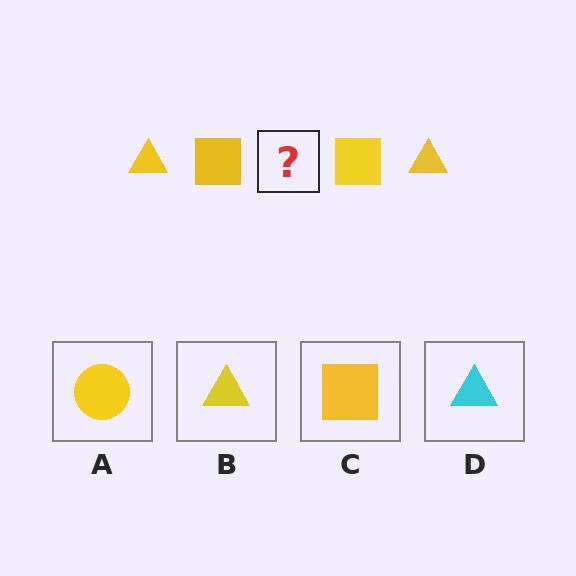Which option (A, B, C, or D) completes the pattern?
B.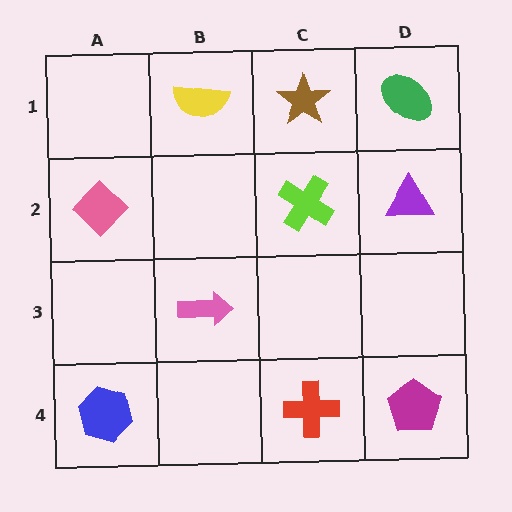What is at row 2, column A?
A pink diamond.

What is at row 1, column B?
A yellow semicircle.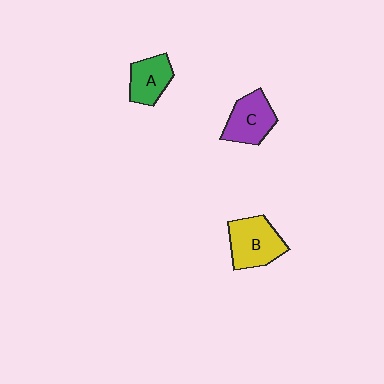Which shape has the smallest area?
Shape A (green).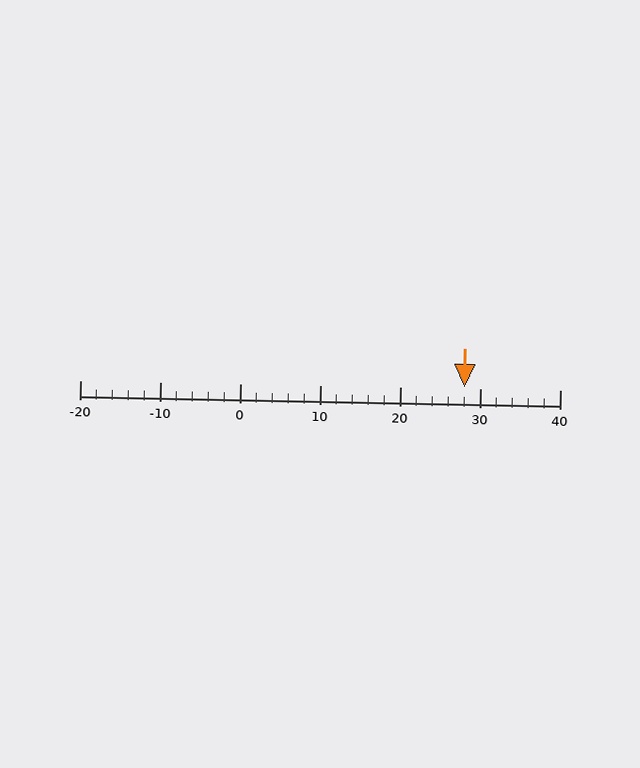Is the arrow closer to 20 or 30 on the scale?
The arrow is closer to 30.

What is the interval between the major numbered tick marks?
The major tick marks are spaced 10 units apart.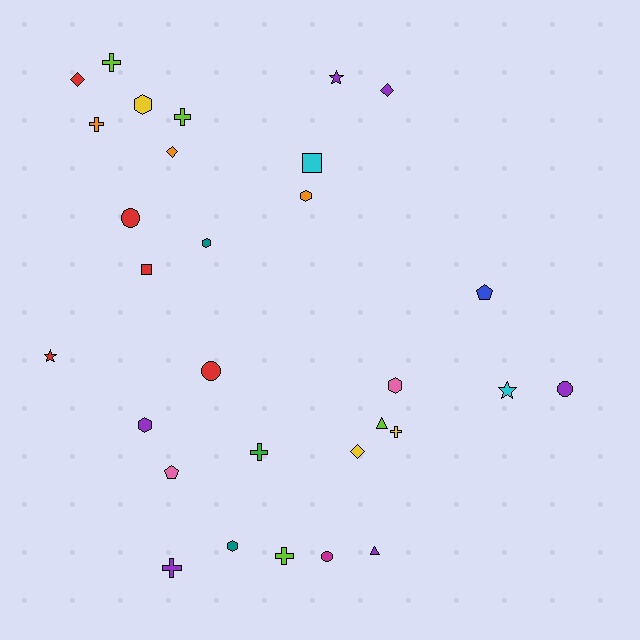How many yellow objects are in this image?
There are 3 yellow objects.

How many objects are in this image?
There are 30 objects.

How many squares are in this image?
There are 2 squares.